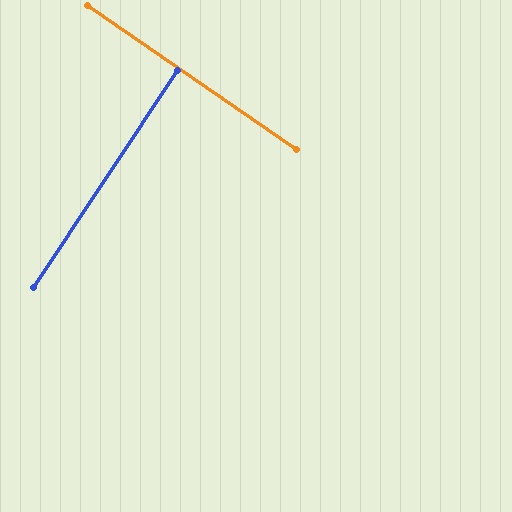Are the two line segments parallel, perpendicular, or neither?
Perpendicular — they meet at approximately 89°.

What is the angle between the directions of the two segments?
Approximately 89 degrees.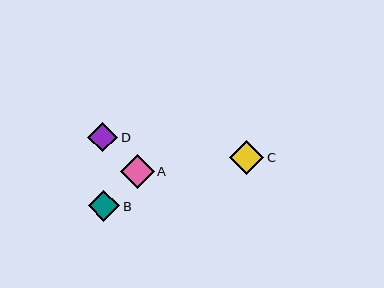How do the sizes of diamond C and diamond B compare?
Diamond C and diamond B are approximately the same size.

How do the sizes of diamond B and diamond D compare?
Diamond B and diamond D are approximately the same size.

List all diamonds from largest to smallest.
From largest to smallest: C, A, B, D.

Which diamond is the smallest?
Diamond D is the smallest with a size of approximately 30 pixels.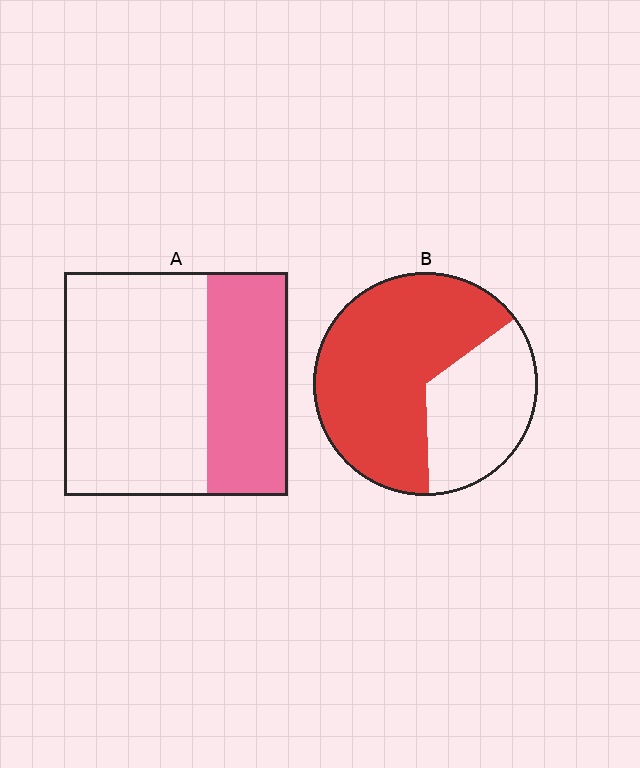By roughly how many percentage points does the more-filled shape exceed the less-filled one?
By roughly 30 percentage points (B over A).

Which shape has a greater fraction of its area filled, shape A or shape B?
Shape B.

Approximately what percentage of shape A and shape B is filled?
A is approximately 35% and B is approximately 65%.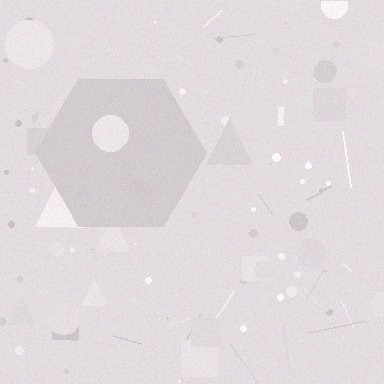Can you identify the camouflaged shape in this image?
The camouflaged shape is a hexagon.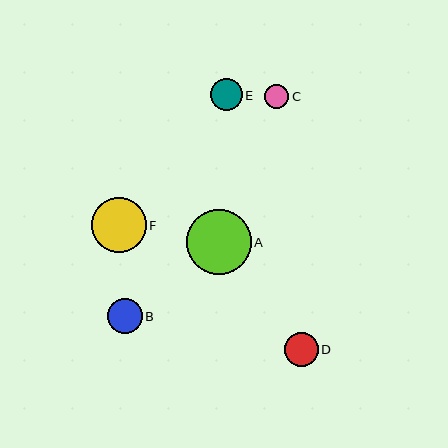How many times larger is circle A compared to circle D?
Circle A is approximately 1.9 times the size of circle D.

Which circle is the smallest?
Circle C is the smallest with a size of approximately 24 pixels.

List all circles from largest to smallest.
From largest to smallest: A, F, B, D, E, C.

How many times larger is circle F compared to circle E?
Circle F is approximately 1.7 times the size of circle E.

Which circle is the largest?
Circle A is the largest with a size of approximately 64 pixels.